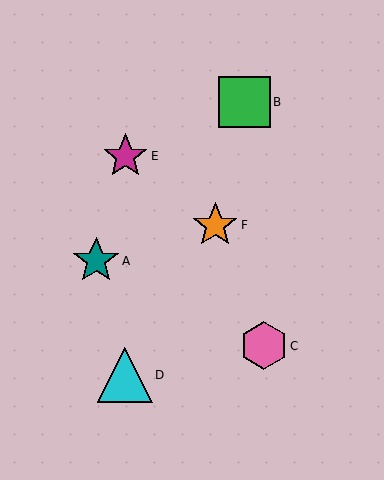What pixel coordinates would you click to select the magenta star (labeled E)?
Click at (125, 156) to select the magenta star E.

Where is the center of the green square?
The center of the green square is at (244, 102).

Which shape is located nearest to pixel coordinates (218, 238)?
The orange star (labeled F) at (215, 225) is nearest to that location.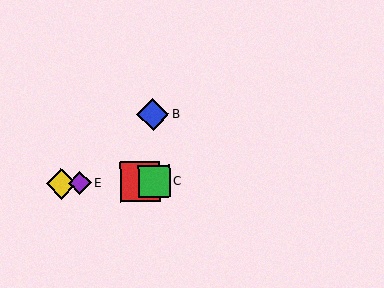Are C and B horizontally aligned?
No, C is at y≈182 and B is at y≈115.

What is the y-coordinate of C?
Object C is at y≈182.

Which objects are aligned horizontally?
Objects A, C, D, E are aligned horizontally.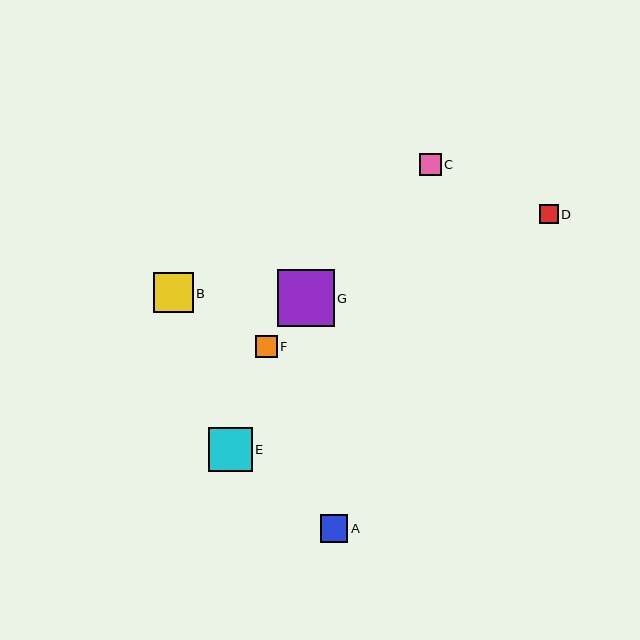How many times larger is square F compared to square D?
Square F is approximately 1.2 times the size of square D.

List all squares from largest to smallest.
From largest to smallest: G, E, B, A, C, F, D.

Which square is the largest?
Square G is the largest with a size of approximately 57 pixels.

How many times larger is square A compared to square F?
Square A is approximately 1.3 times the size of square F.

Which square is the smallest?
Square D is the smallest with a size of approximately 19 pixels.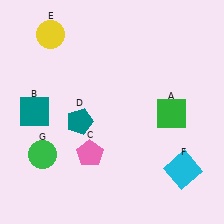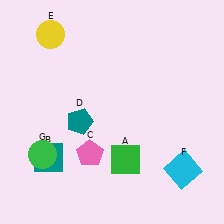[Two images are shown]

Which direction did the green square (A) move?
The green square (A) moved left.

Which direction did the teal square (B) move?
The teal square (B) moved down.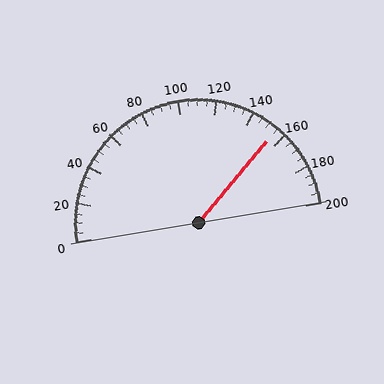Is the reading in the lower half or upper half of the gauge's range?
The reading is in the upper half of the range (0 to 200).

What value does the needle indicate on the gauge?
The needle indicates approximately 155.